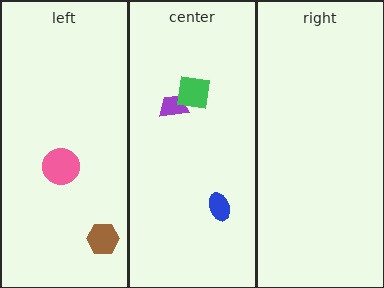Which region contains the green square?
The center region.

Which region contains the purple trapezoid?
The center region.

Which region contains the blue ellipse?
The center region.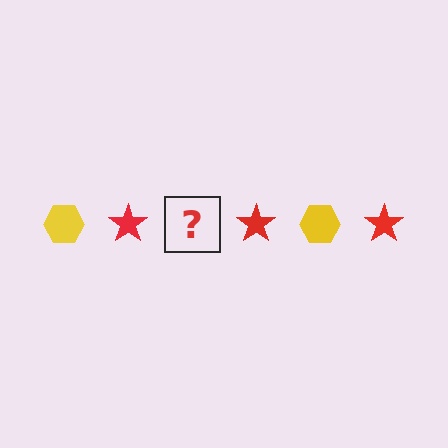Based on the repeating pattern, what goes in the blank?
The blank should be a yellow hexagon.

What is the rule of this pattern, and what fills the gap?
The rule is that the pattern alternates between yellow hexagon and red star. The gap should be filled with a yellow hexagon.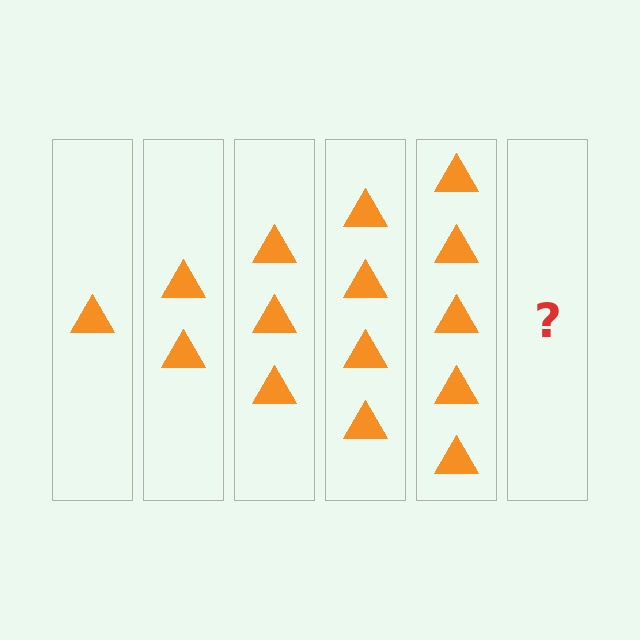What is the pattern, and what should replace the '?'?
The pattern is that each step adds one more triangle. The '?' should be 6 triangles.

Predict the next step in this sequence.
The next step is 6 triangles.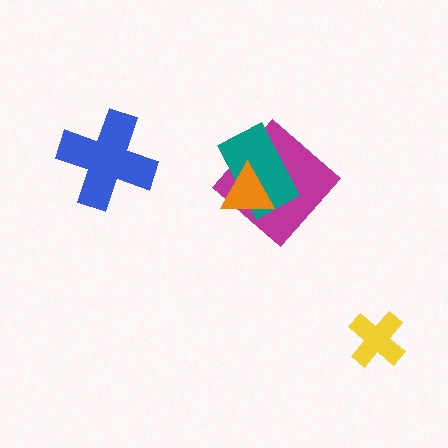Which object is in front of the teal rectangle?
The orange triangle is in front of the teal rectangle.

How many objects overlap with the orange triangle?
2 objects overlap with the orange triangle.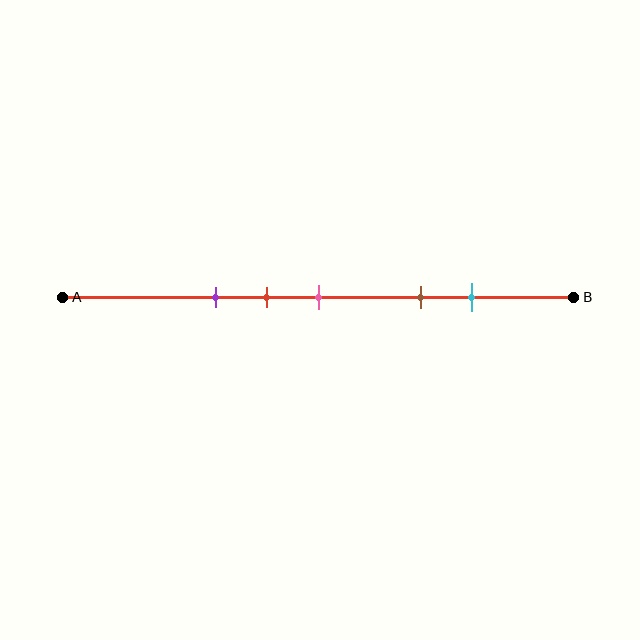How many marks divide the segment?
There are 5 marks dividing the segment.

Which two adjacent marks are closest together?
The red and pink marks are the closest adjacent pair.